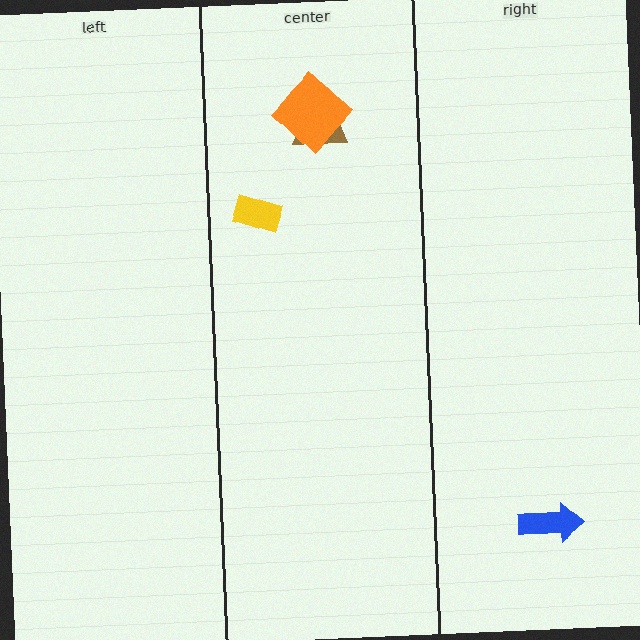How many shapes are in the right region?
1.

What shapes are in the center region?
The yellow rectangle, the brown trapezoid, the orange diamond.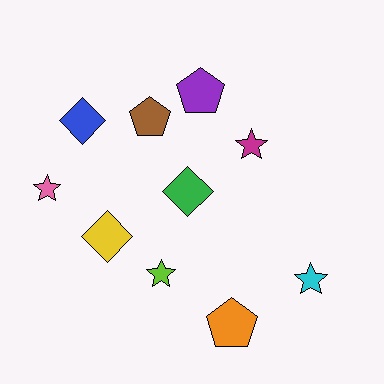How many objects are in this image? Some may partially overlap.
There are 10 objects.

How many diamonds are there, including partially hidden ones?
There are 3 diamonds.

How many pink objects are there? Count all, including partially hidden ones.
There is 1 pink object.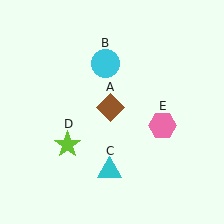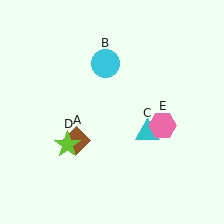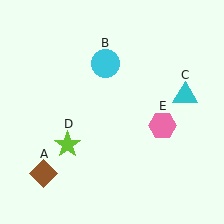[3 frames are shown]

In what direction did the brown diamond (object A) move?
The brown diamond (object A) moved down and to the left.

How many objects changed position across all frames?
2 objects changed position: brown diamond (object A), cyan triangle (object C).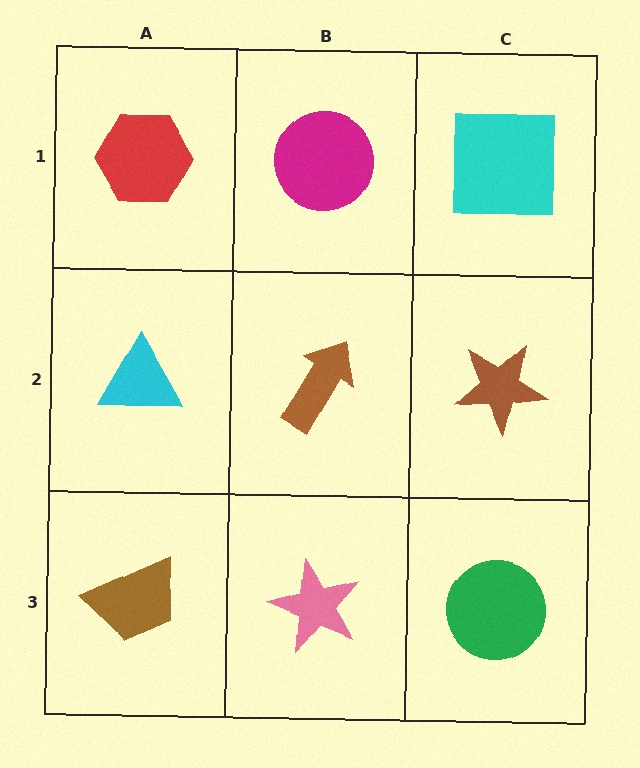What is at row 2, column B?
A brown arrow.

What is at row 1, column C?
A cyan square.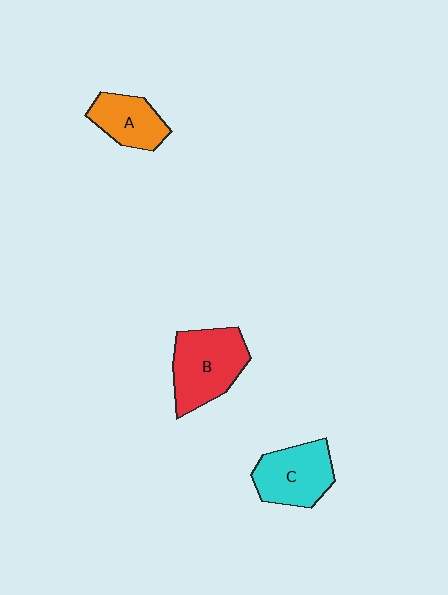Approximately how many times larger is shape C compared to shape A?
Approximately 1.3 times.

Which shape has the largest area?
Shape B (red).